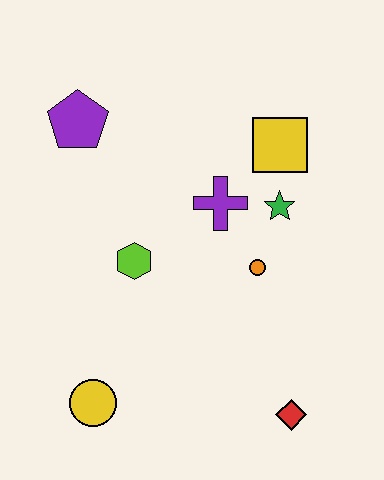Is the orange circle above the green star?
No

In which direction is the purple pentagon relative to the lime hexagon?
The purple pentagon is above the lime hexagon.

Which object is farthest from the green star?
The yellow circle is farthest from the green star.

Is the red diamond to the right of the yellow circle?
Yes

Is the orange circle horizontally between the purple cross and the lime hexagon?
No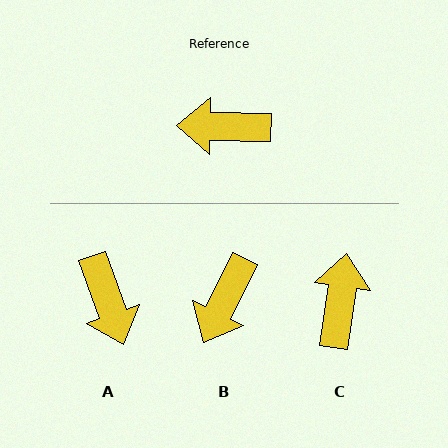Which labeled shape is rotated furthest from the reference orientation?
A, about 111 degrees away.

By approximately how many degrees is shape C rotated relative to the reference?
Approximately 97 degrees clockwise.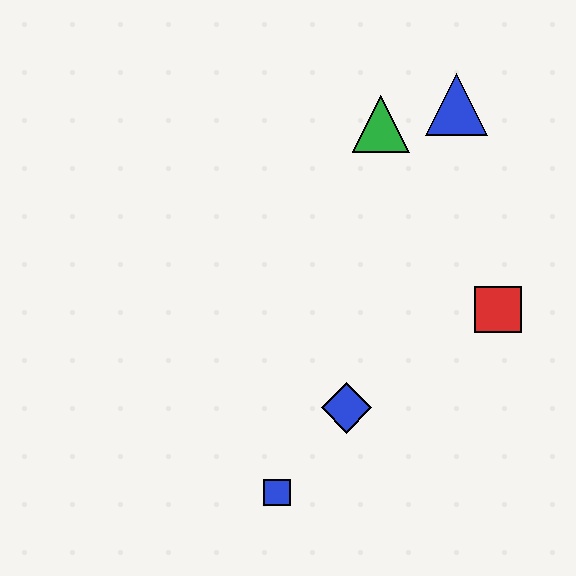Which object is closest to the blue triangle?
The green triangle is closest to the blue triangle.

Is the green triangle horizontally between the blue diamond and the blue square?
No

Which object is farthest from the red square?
The blue square is farthest from the red square.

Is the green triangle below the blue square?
No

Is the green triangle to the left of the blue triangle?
Yes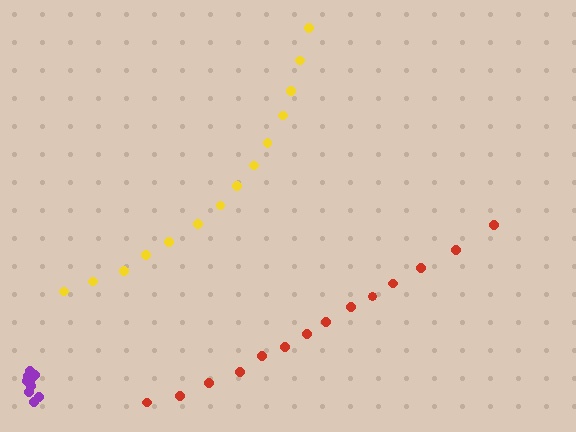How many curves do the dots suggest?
There are 3 distinct paths.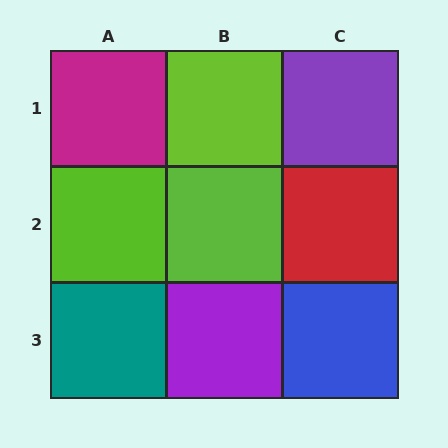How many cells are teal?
1 cell is teal.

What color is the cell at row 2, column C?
Red.